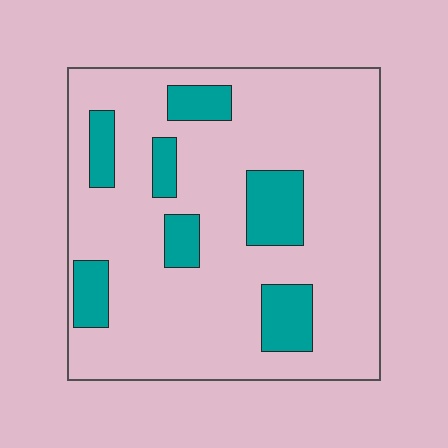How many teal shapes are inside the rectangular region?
7.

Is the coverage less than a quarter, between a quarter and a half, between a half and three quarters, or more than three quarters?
Less than a quarter.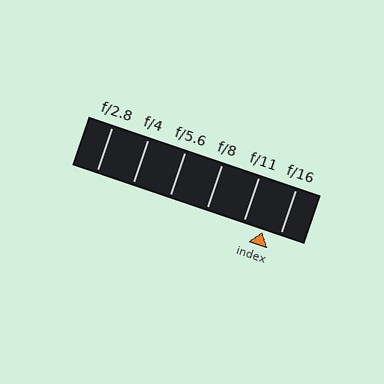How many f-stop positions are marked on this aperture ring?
There are 6 f-stop positions marked.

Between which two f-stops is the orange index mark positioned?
The index mark is between f/11 and f/16.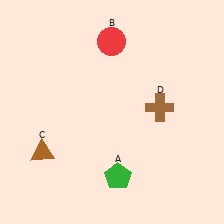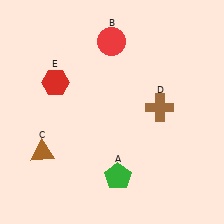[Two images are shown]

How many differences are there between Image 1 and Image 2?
There is 1 difference between the two images.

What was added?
A red hexagon (E) was added in Image 2.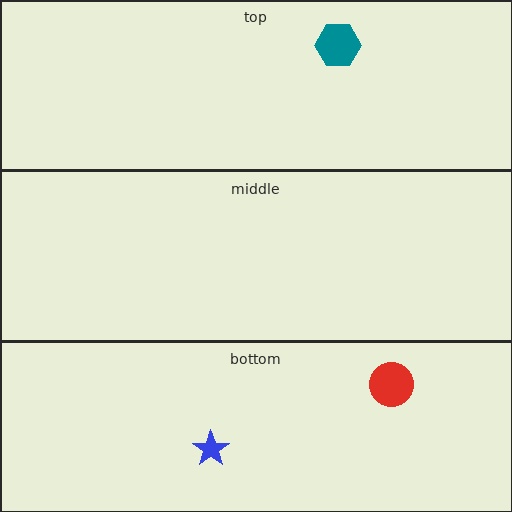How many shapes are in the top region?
1.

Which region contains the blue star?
The bottom region.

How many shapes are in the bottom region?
2.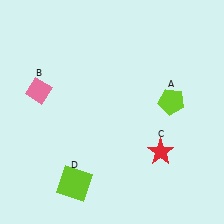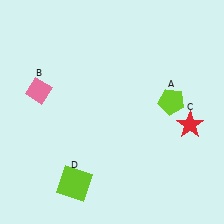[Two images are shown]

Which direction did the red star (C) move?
The red star (C) moved right.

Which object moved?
The red star (C) moved right.